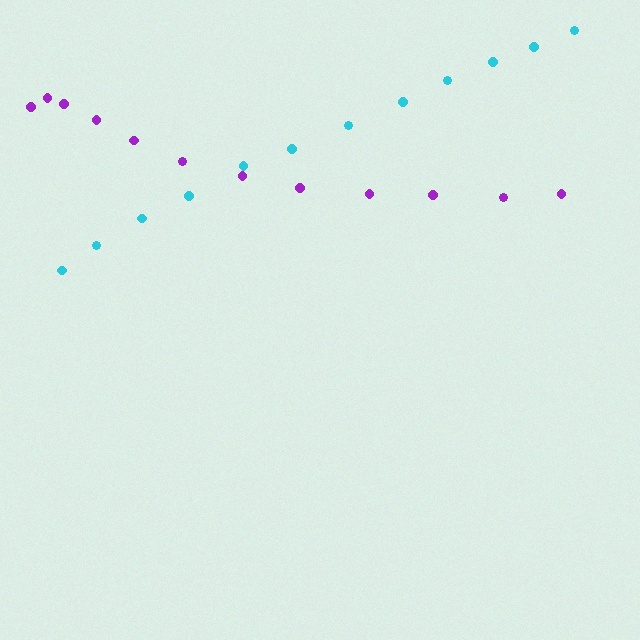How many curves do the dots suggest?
There are 2 distinct paths.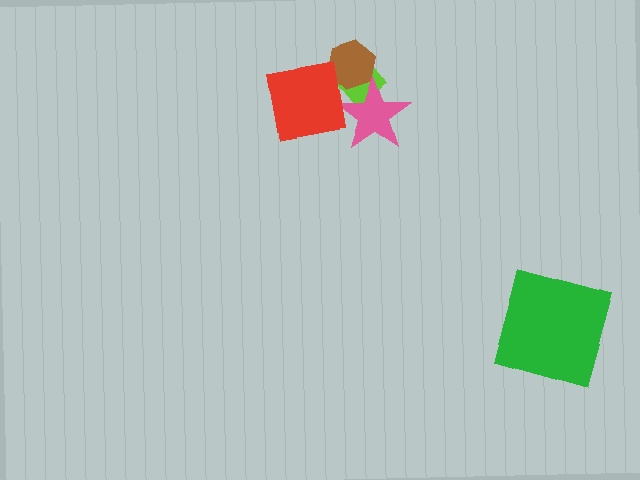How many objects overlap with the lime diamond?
3 objects overlap with the lime diamond.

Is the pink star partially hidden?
Yes, it is partially covered by another shape.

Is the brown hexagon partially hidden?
Yes, it is partially covered by another shape.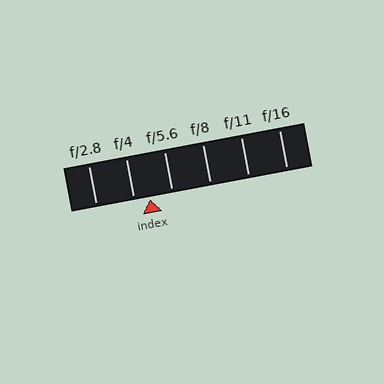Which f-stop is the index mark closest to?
The index mark is closest to f/4.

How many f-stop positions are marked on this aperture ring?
There are 6 f-stop positions marked.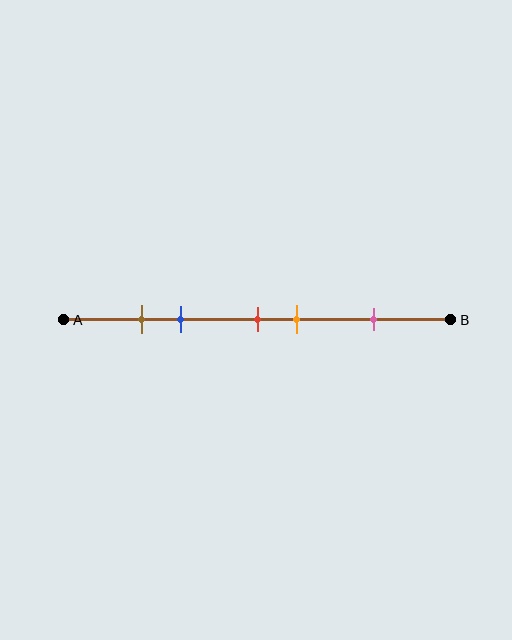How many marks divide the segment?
There are 5 marks dividing the segment.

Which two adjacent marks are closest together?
The brown and blue marks are the closest adjacent pair.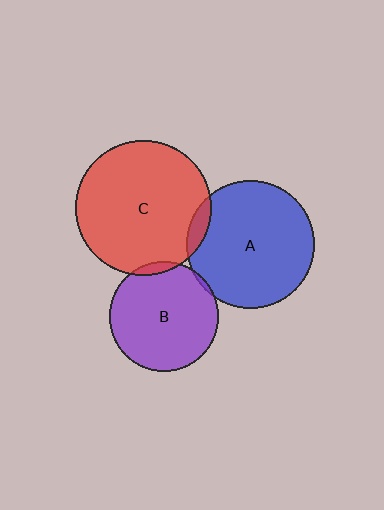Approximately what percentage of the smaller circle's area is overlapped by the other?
Approximately 5%.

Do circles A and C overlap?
Yes.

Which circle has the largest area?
Circle C (red).